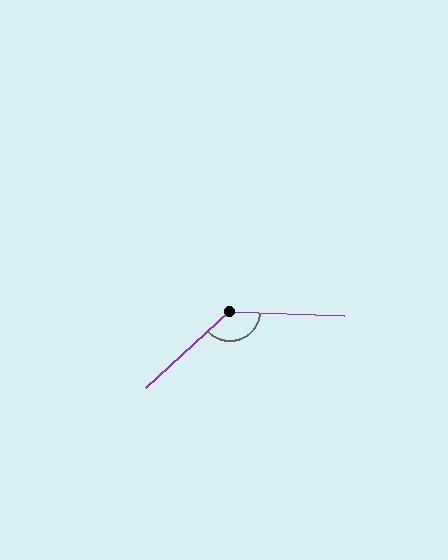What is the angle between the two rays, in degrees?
Approximately 135 degrees.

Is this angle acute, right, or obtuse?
It is obtuse.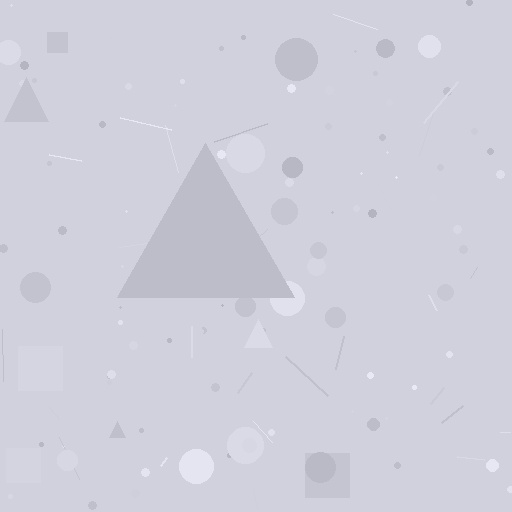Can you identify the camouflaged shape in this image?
The camouflaged shape is a triangle.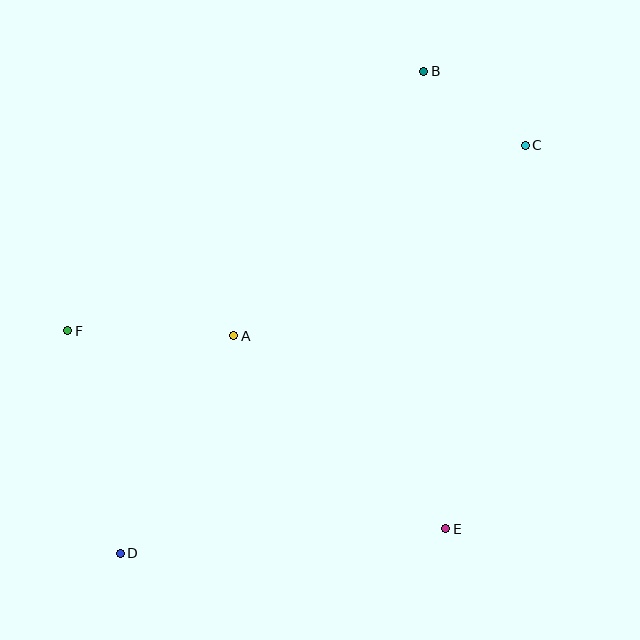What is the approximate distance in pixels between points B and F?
The distance between B and F is approximately 441 pixels.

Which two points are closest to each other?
Points B and C are closest to each other.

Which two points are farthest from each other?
Points C and D are farthest from each other.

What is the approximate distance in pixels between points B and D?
The distance between B and D is approximately 570 pixels.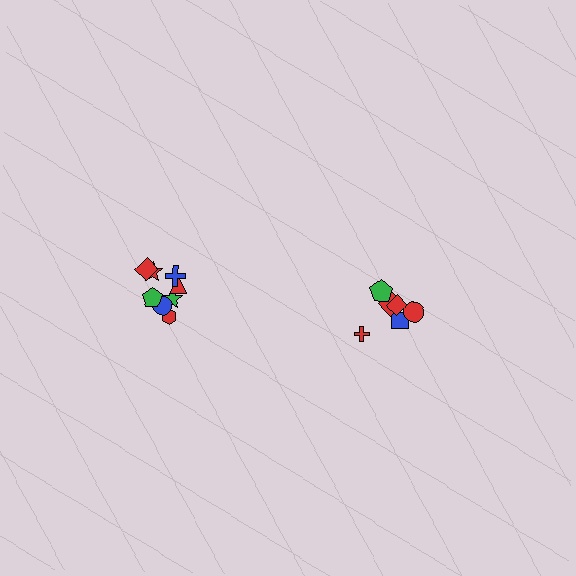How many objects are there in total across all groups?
There are 14 objects.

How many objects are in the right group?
There are 6 objects.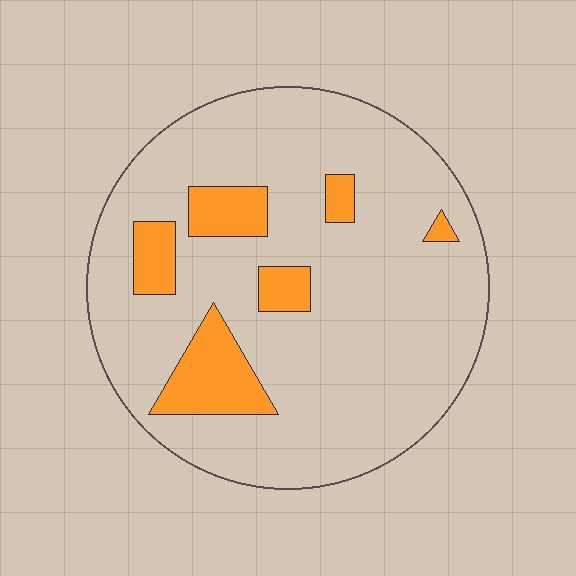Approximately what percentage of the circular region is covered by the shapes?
Approximately 15%.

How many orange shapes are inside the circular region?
6.